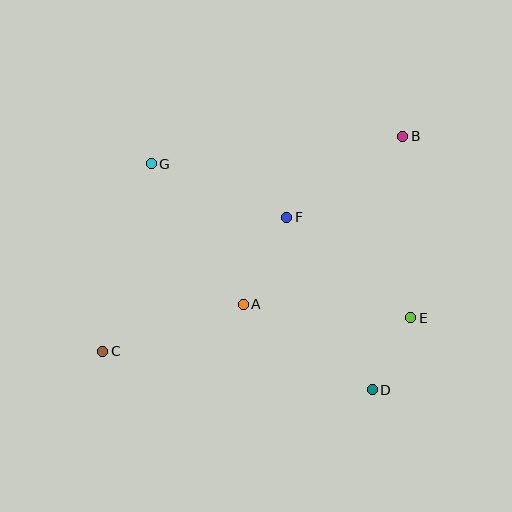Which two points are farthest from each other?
Points B and C are farthest from each other.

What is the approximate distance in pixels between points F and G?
The distance between F and G is approximately 146 pixels.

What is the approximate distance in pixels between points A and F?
The distance between A and F is approximately 98 pixels.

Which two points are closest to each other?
Points D and E are closest to each other.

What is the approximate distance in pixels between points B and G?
The distance between B and G is approximately 253 pixels.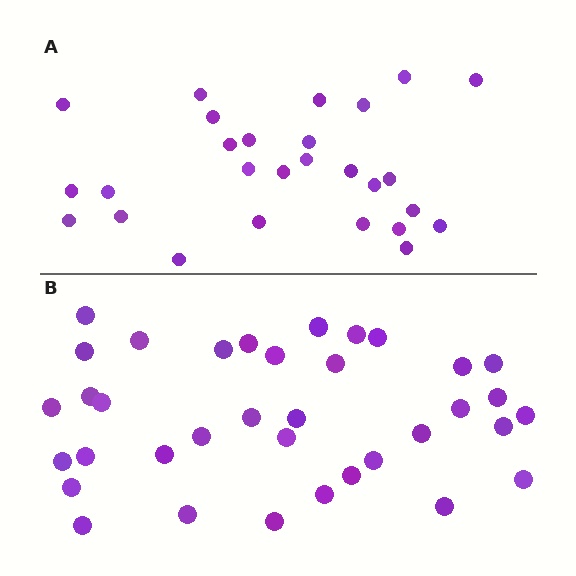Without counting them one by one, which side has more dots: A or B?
Region B (the bottom region) has more dots.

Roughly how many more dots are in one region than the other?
Region B has roughly 8 or so more dots than region A.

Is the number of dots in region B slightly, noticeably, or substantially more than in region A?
Region B has noticeably more, but not dramatically so. The ratio is roughly 1.3 to 1.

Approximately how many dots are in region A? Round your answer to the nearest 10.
About 30 dots. (The exact count is 27, which rounds to 30.)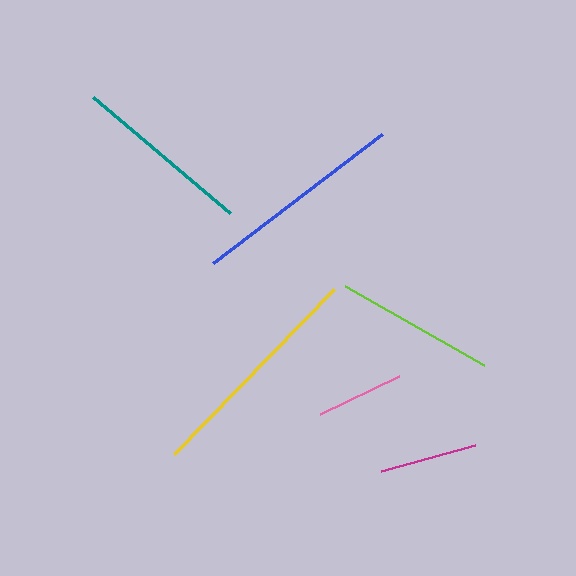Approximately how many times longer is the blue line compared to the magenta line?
The blue line is approximately 2.2 times the length of the magenta line.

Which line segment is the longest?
The yellow line is the longest at approximately 229 pixels.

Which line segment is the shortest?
The pink line is the shortest at approximately 88 pixels.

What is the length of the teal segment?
The teal segment is approximately 180 pixels long.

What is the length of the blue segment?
The blue segment is approximately 213 pixels long.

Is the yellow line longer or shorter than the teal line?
The yellow line is longer than the teal line.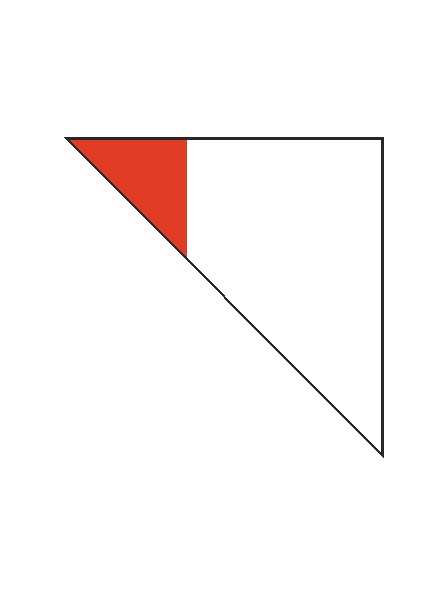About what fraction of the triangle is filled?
About one sixth (1/6).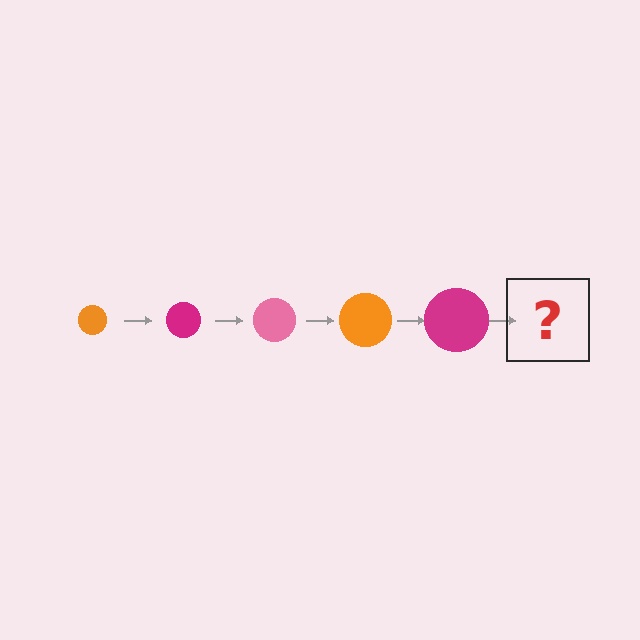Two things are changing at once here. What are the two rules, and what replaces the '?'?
The two rules are that the circle grows larger each step and the color cycles through orange, magenta, and pink. The '?' should be a pink circle, larger than the previous one.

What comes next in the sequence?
The next element should be a pink circle, larger than the previous one.